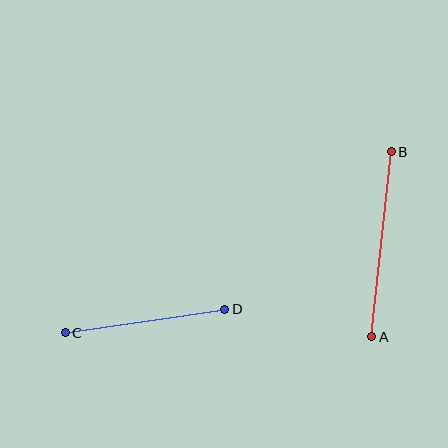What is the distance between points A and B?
The distance is approximately 186 pixels.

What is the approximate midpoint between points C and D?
The midpoint is at approximately (145, 321) pixels.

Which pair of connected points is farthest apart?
Points A and B are farthest apart.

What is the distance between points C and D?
The distance is approximately 162 pixels.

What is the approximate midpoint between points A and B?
The midpoint is at approximately (381, 244) pixels.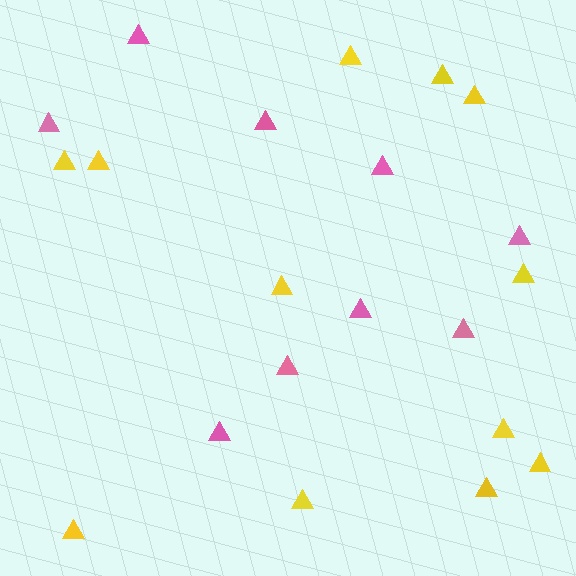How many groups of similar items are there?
There are 2 groups: one group of pink triangles (9) and one group of yellow triangles (12).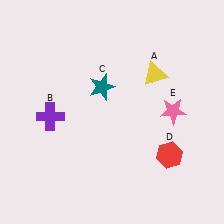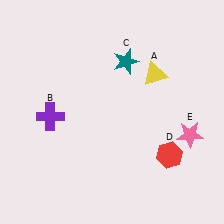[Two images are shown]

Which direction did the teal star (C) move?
The teal star (C) moved up.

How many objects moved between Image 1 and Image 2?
2 objects moved between the two images.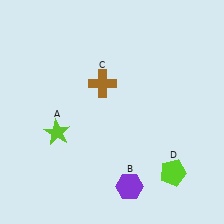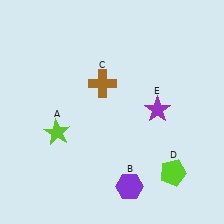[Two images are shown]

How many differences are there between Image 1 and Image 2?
There is 1 difference between the two images.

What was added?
A purple star (E) was added in Image 2.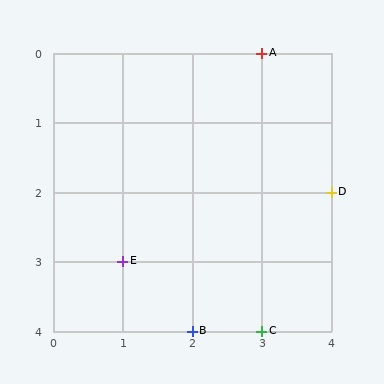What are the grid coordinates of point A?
Point A is at grid coordinates (3, 0).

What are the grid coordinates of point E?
Point E is at grid coordinates (1, 3).